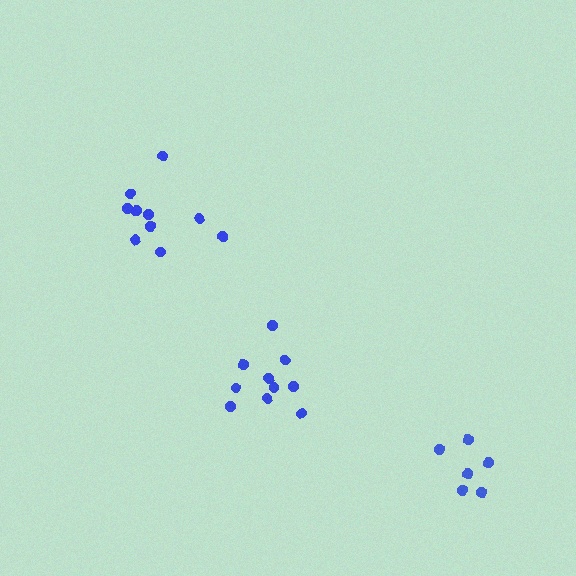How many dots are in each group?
Group 1: 10 dots, Group 2: 6 dots, Group 3: 10 dots (26 total).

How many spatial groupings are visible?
There are 3 spatial groupings.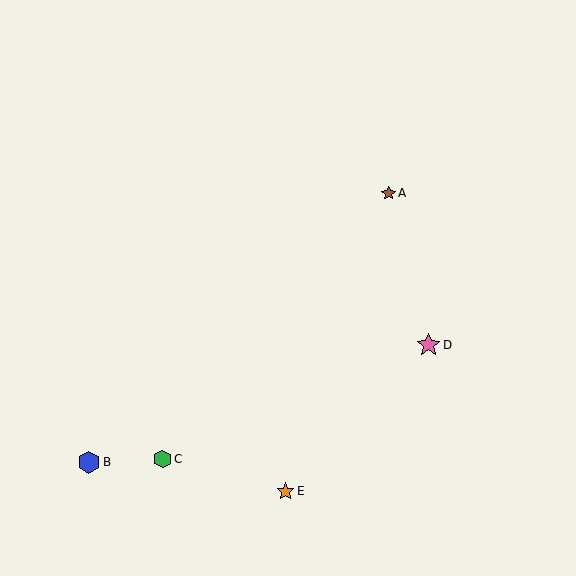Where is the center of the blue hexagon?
The center of the blue hexagon is at (89, 462).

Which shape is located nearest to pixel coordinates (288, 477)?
The orange star (labeled E) at (286, 491) is nearest to that location.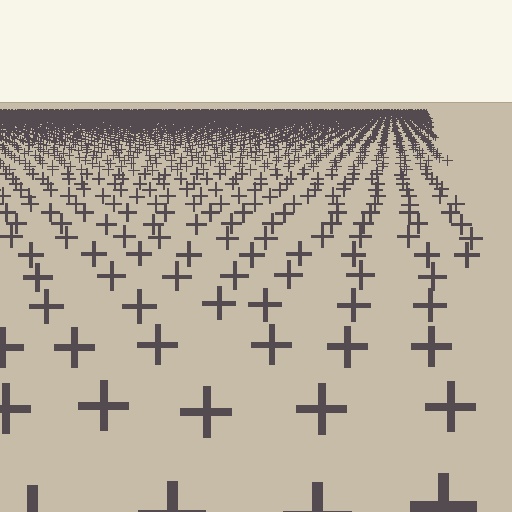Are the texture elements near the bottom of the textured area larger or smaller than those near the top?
Larger. Near the bottom, elements are closer to the viewer and appear at a bigger on-screen size.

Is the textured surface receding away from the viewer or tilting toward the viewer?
The surface is receding away from the viewer. Texture elements get smaller and denser toward the top.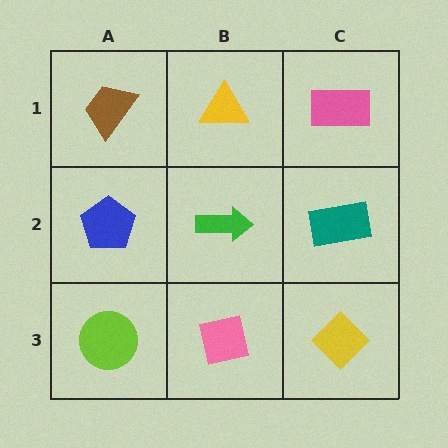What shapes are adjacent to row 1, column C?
A teal rectangle (row 2, column C), a yellow triangle (row 1, column B).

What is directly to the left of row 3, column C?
A pink square.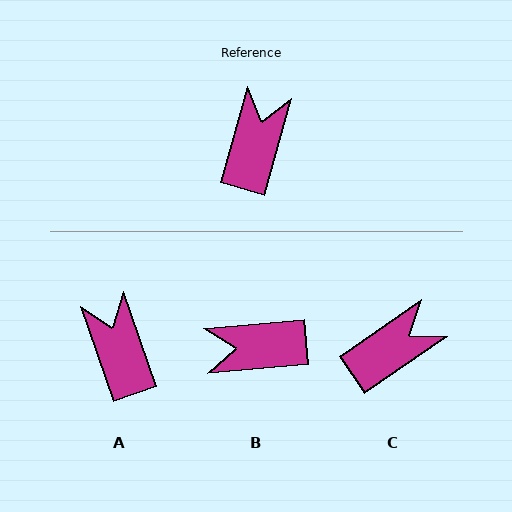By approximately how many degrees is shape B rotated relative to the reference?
Approximately 111 degrees counter-clockwise.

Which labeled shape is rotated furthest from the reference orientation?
B, about 111 degrees away.